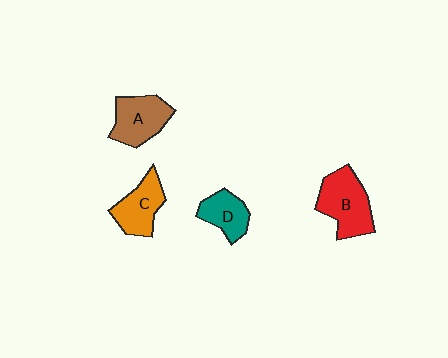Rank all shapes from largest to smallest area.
From largest to smallest: B (red), A (brown), C (orange), D (teal).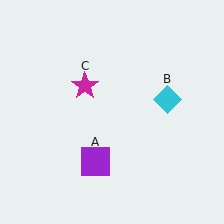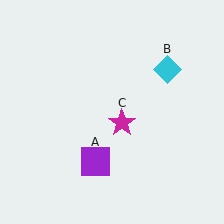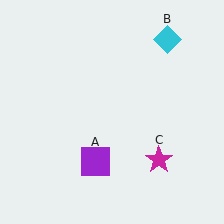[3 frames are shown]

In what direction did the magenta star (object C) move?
The magenta star (object C) moved down and to the right.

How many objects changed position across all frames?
2 objects changed position: cyan diamond (object B), magenta star (object C).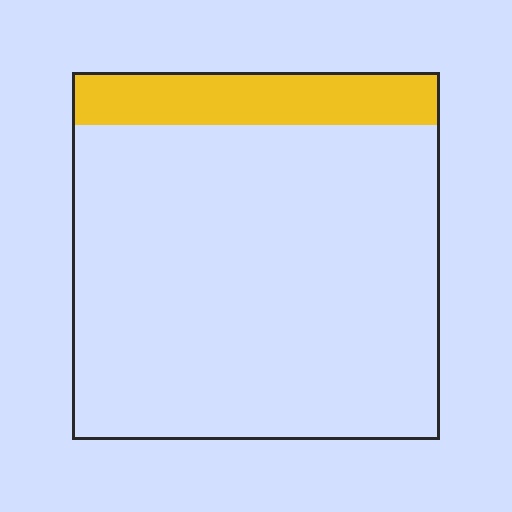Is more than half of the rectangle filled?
No.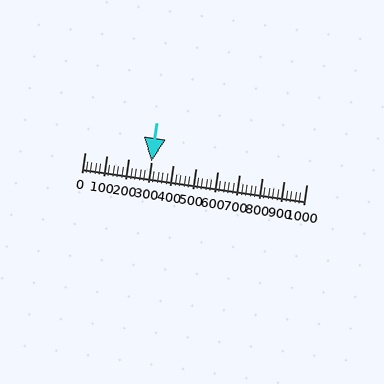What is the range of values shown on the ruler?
The ruler shows values from 0 to 1000.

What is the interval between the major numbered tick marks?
The major tick marks are spaced 100 units apart.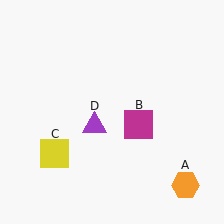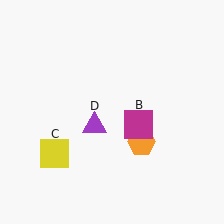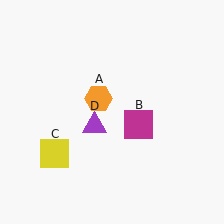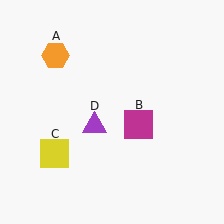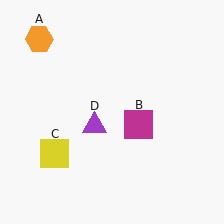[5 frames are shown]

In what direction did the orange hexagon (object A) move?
The orange hexagon (object A) moved up and to the left.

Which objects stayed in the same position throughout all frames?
Magenta square (object B) and yellow square (object C) and purple triangle (object D) remained stationary.